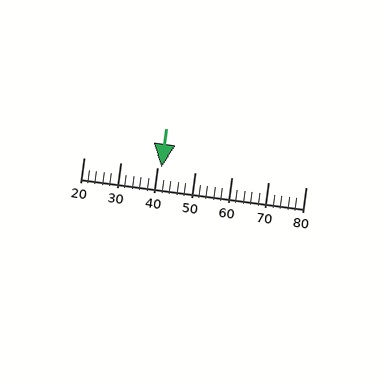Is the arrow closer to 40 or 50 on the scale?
The arrow is closer to 40.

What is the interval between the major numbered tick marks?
The major tick marks are spaced 10 units apart.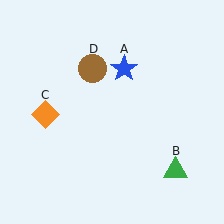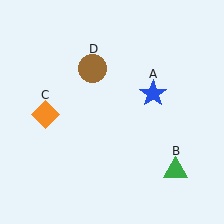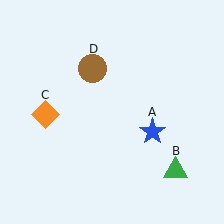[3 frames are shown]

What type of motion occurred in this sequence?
The blue star (object A) rotated clockwise around the center of the scene.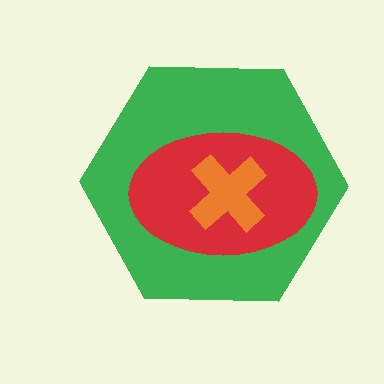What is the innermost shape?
The orange cross.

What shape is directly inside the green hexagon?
The red ellipse.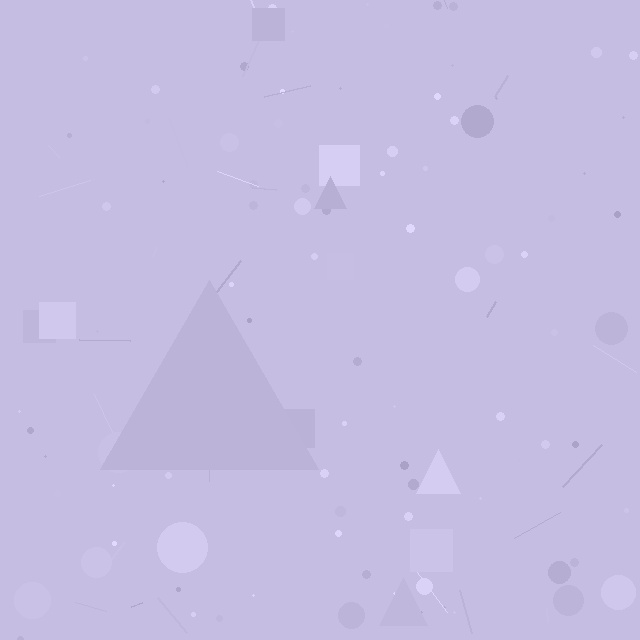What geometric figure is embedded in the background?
A triangle is embedded in the background.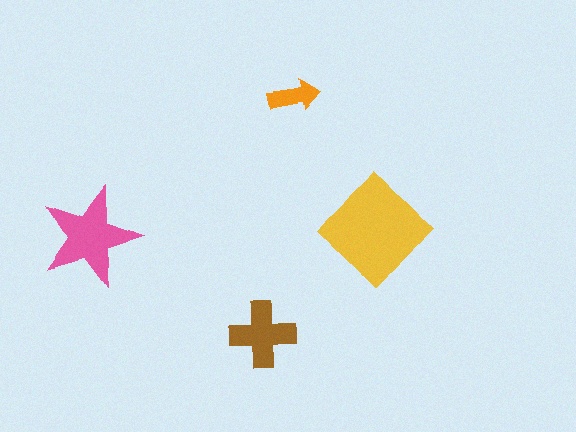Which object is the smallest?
The orange arrow.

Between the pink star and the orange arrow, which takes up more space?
The pink star.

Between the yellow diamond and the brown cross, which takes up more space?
The yellow diamond.